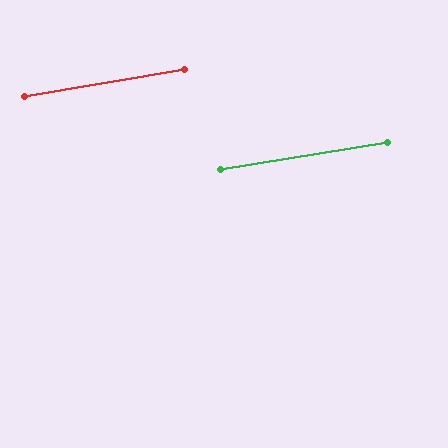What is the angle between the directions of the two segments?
Approximately 0 degrees.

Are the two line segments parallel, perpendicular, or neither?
Parallel — their directions differ by only 0.5°.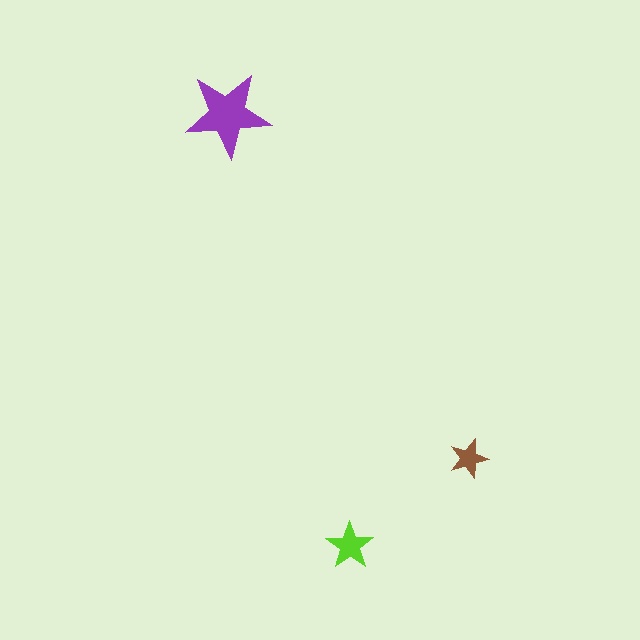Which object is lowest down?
The lime star is bottommost.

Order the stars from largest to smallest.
the purple one, the lime one, the brown one.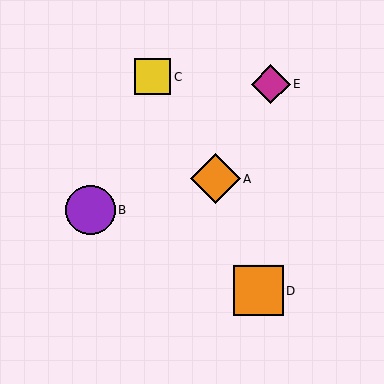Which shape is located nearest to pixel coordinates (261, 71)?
The magenta diamond (labeled E) at (271, 84) is nearest to that location.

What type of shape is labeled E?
Shape E is a magenta diamond.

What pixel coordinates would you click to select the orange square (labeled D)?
Click at (258, 291) to select the orange square D.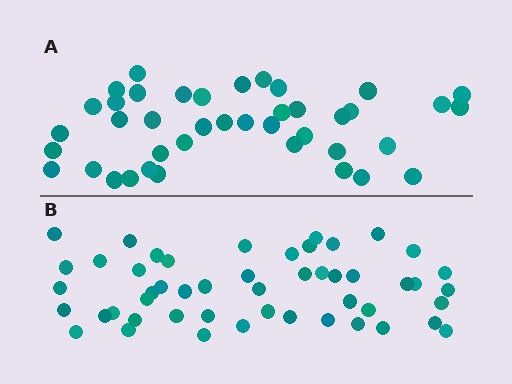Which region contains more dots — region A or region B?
Region B (the bottom region) has more dots.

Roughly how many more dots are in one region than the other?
Region B has roughly 8 or so more dots than region A.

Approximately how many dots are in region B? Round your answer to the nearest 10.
About 50 dots.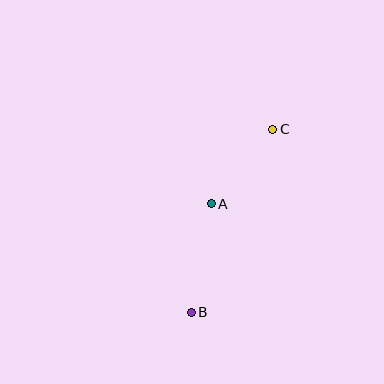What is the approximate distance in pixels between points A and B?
The distance between A and B is approximately 110 pixels.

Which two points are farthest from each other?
Points B and C are farthest from each other.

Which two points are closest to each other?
Points A and C are closest to each other.